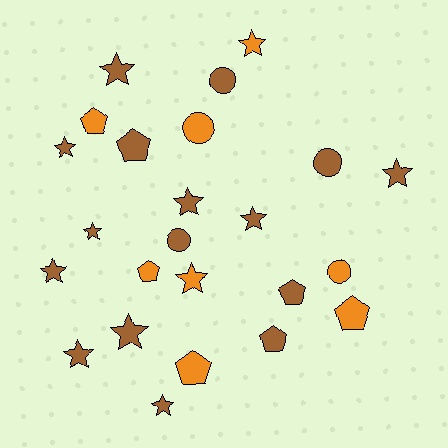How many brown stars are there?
There are 10 brown stars.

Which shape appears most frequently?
Star, with 12 objects.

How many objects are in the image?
There are 24 objects.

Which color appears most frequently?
Brown, with 16 objects.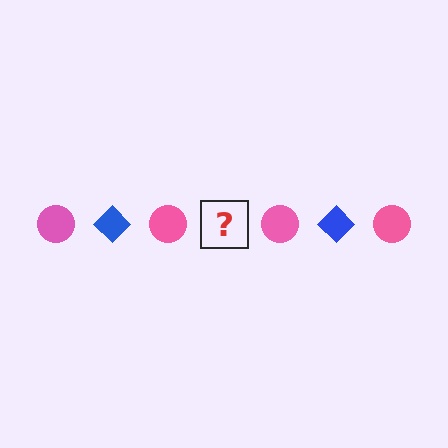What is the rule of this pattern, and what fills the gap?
The rule is that the pattern alternates between pink circle and blue diamond. The gap should be filled with a blue diamond.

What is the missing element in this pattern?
The missing element is a blue diamond.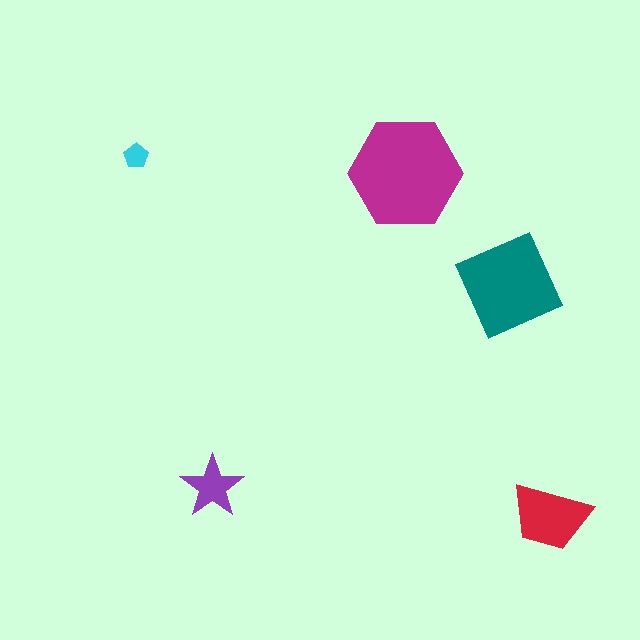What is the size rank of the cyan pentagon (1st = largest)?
5th.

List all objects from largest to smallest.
The magenta hexagon, the teal square, the red trapezoid, the purple star, the cyan pentagon.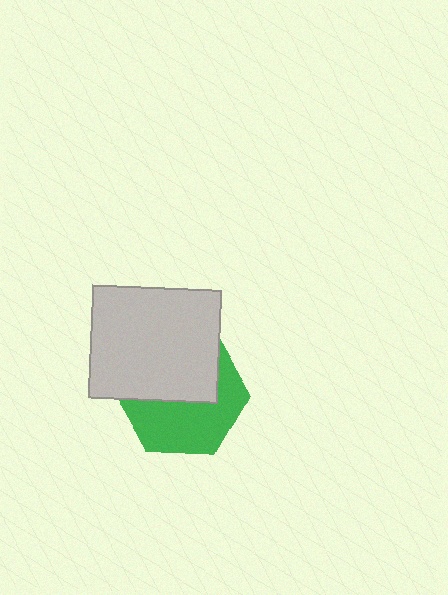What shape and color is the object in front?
The object in front is a light gray rectangle.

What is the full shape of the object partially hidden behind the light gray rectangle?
The partially hidden object is a green hexagon.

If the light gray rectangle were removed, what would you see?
You would see the complete green hexagon.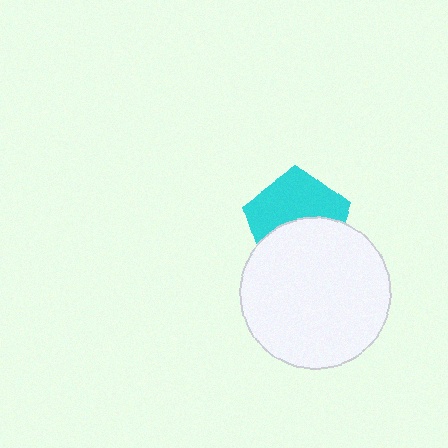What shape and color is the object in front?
The object in front is a white circle.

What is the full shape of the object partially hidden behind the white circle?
The partially hidden object is a cyan pentagon.